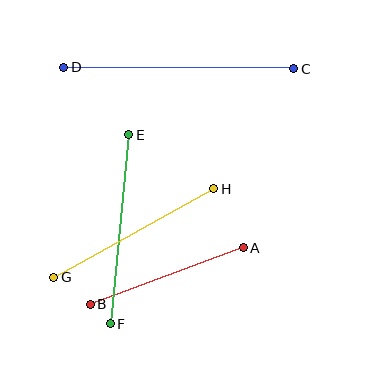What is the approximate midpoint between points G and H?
The midpoint is at approximately (134, 233) pixels.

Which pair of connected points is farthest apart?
Points C and D are farthest apart.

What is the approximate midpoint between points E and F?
The midpoint is at approximately (120, 229) pixels.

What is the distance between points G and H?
The distance is approximately 183 pixels.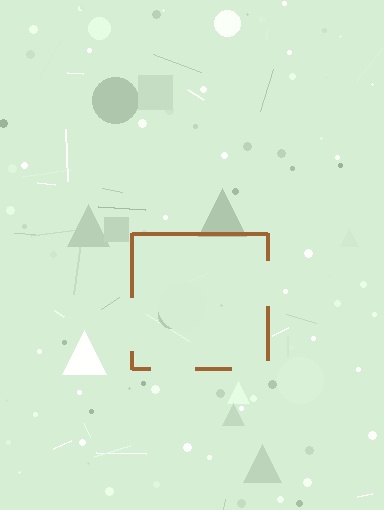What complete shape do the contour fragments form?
The contour fragments form a square.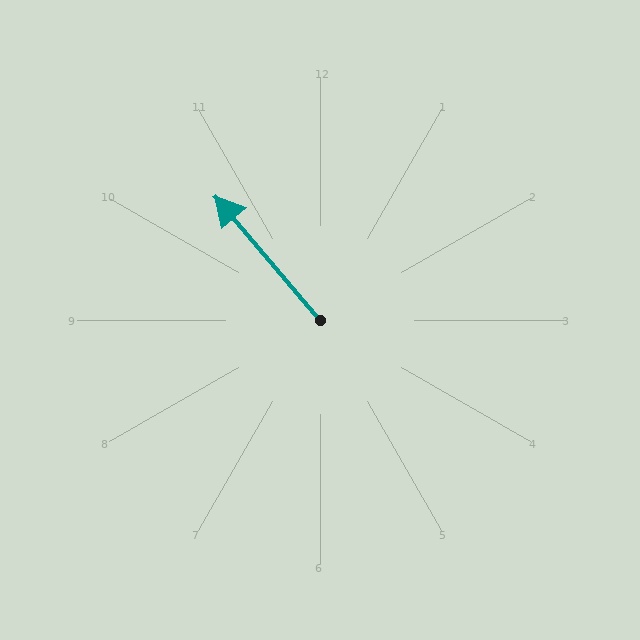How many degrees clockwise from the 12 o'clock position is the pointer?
Approximately 320 degrees.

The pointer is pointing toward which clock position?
Roughly 11 o'clock.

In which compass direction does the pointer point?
Northwest.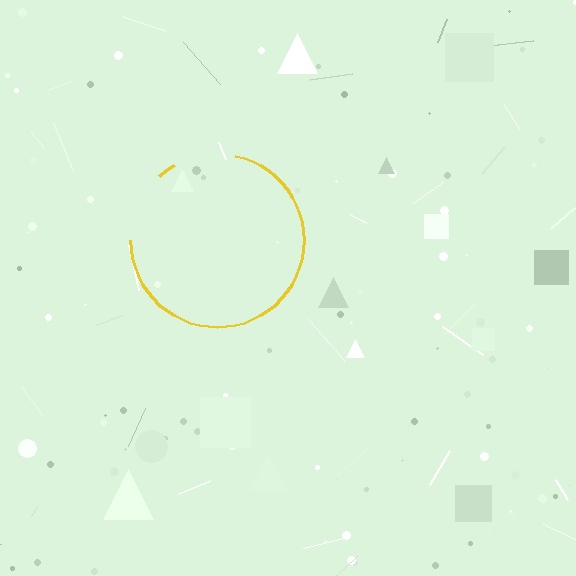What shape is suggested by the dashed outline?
The dashed outline suggests a circle.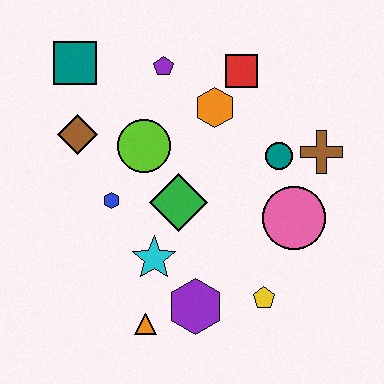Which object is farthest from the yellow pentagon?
The teal square is farthest from the yellow pentagon.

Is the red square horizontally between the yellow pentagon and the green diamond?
Yes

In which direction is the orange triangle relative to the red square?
The orange triangle is below the red square.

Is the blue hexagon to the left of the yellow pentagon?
Yes